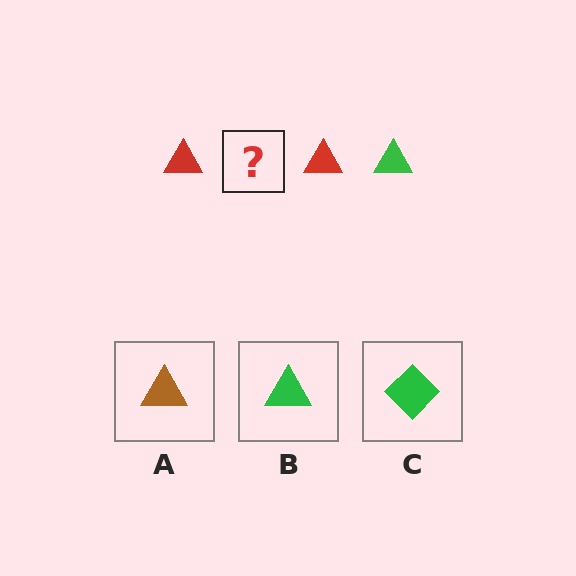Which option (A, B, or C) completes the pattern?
B.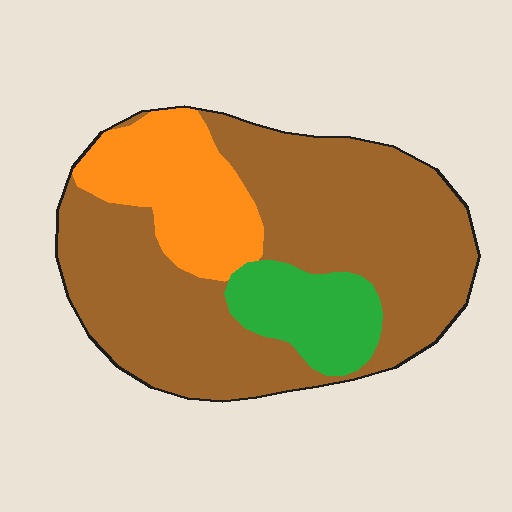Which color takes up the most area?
Brown, at roughly 65%.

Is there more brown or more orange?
Brown.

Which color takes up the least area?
Green, at roughly 15%.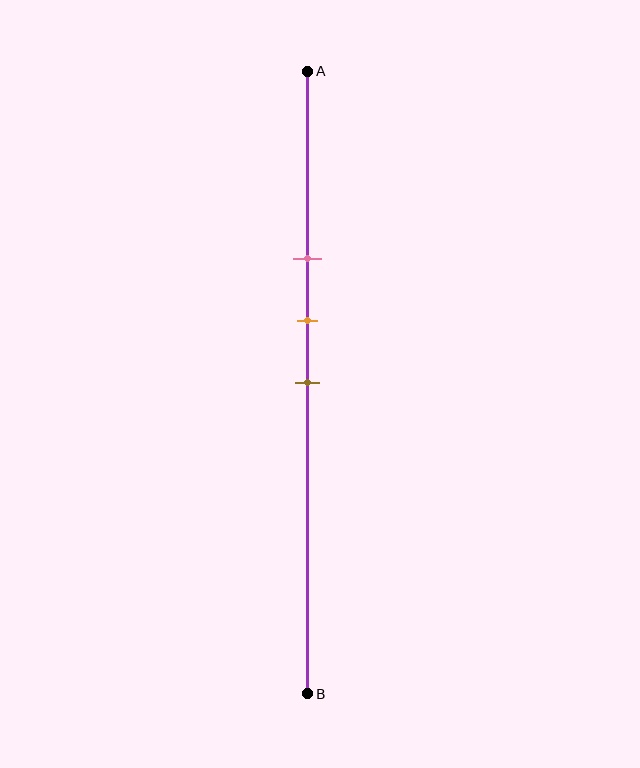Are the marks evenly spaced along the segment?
Yes, the marks are approximately evenly spaced.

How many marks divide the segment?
There are 3 marks dividing the segment.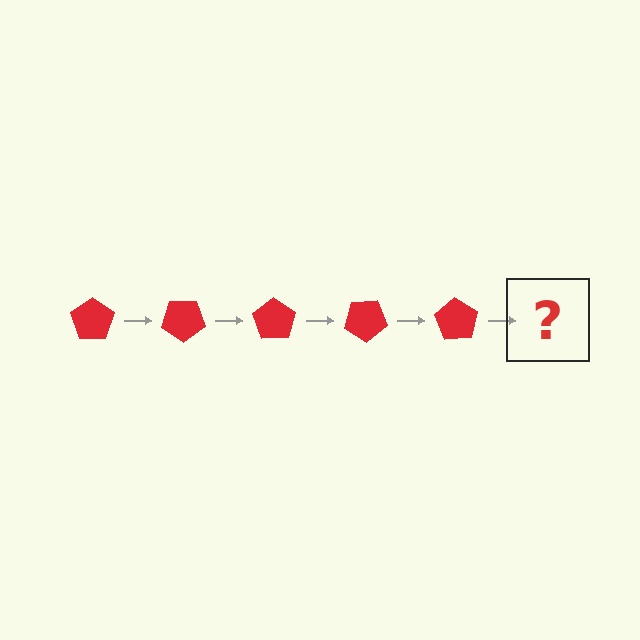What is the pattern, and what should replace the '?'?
The pattern is that the pentagon rotates 35 degrees each step. The '?' should be a red pentagon rotated 175 degrees.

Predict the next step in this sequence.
The next step is a red pentagon rotated 175 degrees.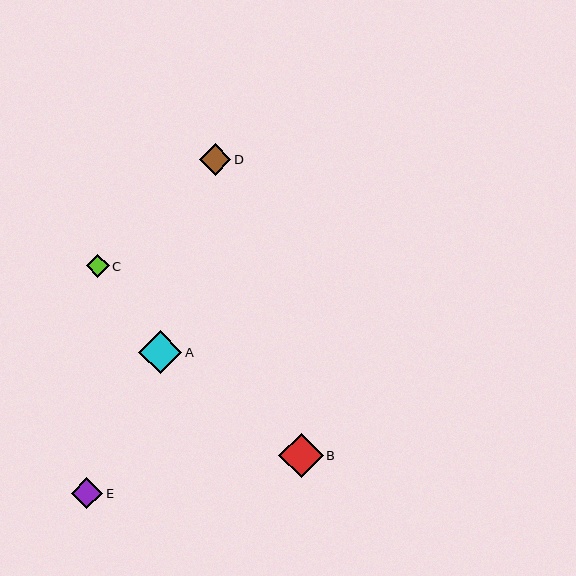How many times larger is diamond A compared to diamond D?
Diamond A is approximately 1.4 times the size of diamond D.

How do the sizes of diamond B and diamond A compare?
Diamond B and diamond A are approximately the same size.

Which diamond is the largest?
Diamond B is the largest with a size of approximately 44 pixels.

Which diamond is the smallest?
Diamond C is the smallest with a size of approximately 23 pixels.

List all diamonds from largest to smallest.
From largest to smallest: B, A, D, E, C.